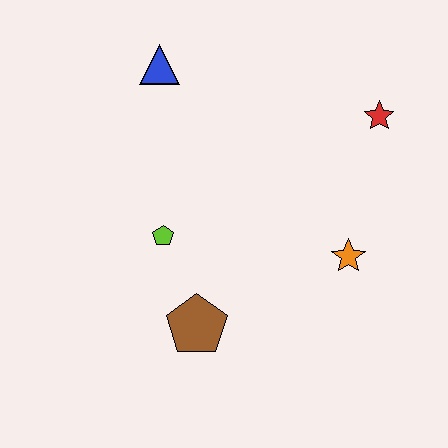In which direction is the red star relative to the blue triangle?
The red star is to the right of the blue triangle.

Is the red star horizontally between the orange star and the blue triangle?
No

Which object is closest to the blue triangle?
The lime pentagon is closest to the blue triangle.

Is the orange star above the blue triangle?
No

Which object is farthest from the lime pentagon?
The red star is farthest from the lime pentagon.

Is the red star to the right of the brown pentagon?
Yes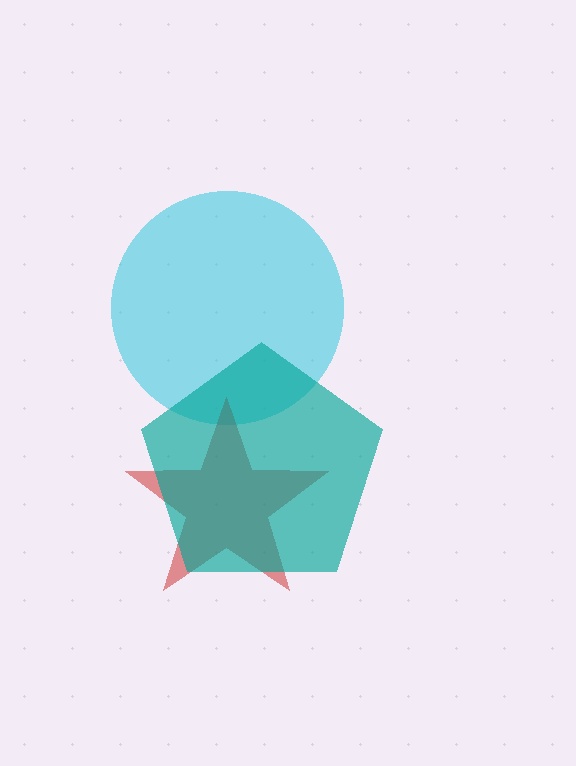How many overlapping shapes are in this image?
There are 3 overlapping shapes in the image.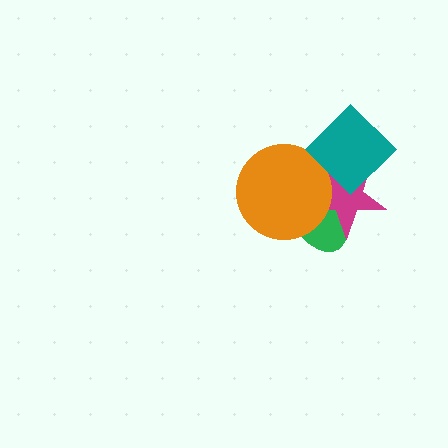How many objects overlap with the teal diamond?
3 objects overlap with the teal diamond.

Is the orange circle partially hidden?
Yes, it is partially covered by another shape.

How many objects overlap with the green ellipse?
3 objects overlap with the green ellipse.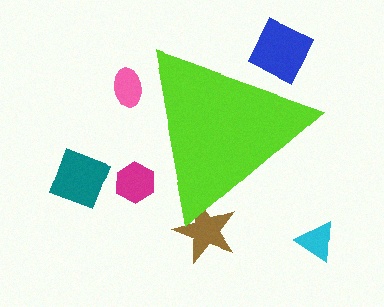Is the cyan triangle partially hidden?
No, the cyan triangle is fully visible.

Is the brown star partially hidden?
Yes, the brown star is partially hidden behind the lime triangle.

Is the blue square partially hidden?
Yes, the blue square is partially hidden behind the lime triangle.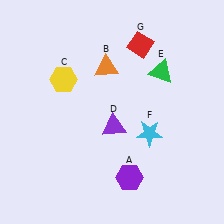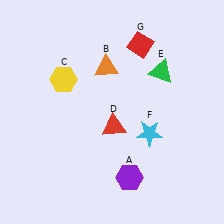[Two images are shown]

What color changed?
The triangle (D) changed from purple in Image 1 to red in Image 2.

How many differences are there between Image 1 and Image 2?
There is 1 difference between the two images.